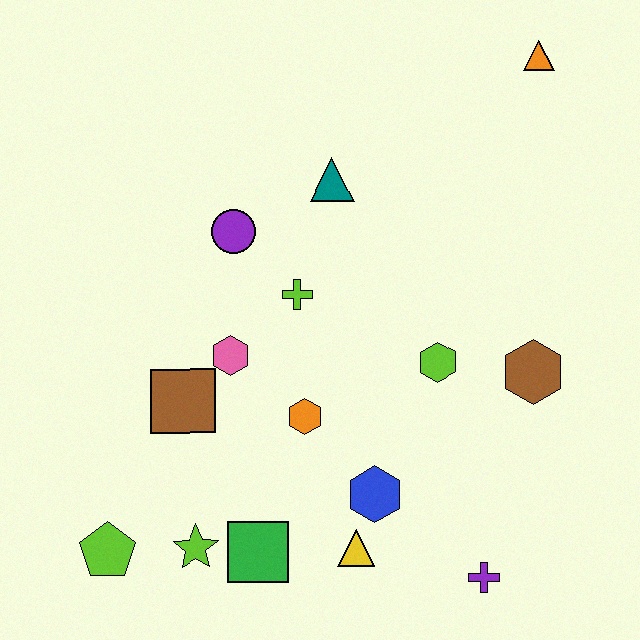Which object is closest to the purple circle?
The lime cross is closest to the purple circle.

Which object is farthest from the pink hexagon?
The orange triangle is farthest from the pink hexagon.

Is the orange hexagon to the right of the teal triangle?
No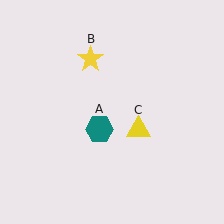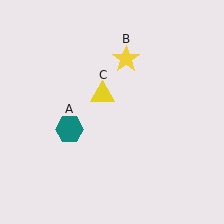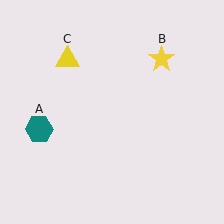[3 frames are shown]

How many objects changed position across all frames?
3 objects changed position: teal hexagon (object A), yellow star (object B), yellow triangle (object C).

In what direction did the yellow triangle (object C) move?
The yellow triangle (object C) moved up and to the left.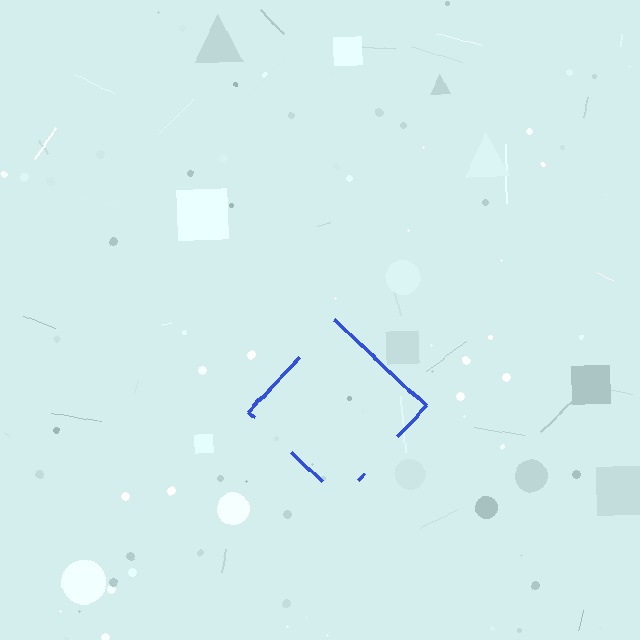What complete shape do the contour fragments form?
The contour fragments form a diamond.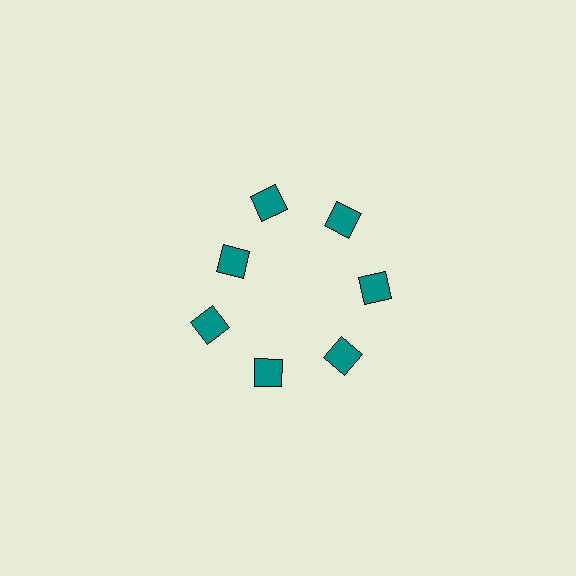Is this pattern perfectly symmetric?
No. The 7 teal diamonds are arranged in a ring, but one element near the 10 o'clock position is pulled inward toward the center, breaking the 7-fold rotational symmetry.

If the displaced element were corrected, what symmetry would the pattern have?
It would have 7-fold rotational symmetry — the pattern would map onto itself every 51 degrees.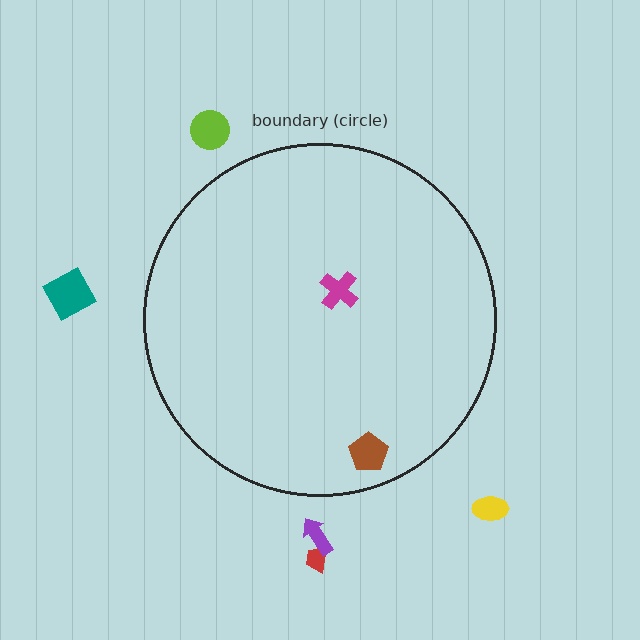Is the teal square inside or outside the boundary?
Outside.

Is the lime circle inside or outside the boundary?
Outside.